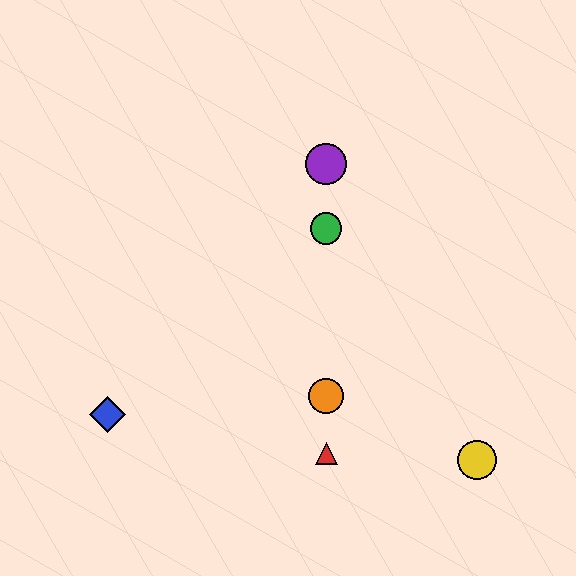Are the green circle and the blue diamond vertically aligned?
No, the green circle is at x≈326 and the blue diamond is at x≈108.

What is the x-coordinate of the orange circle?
The orange circle is at x≈326.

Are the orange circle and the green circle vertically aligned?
Yes, both are at x≈326.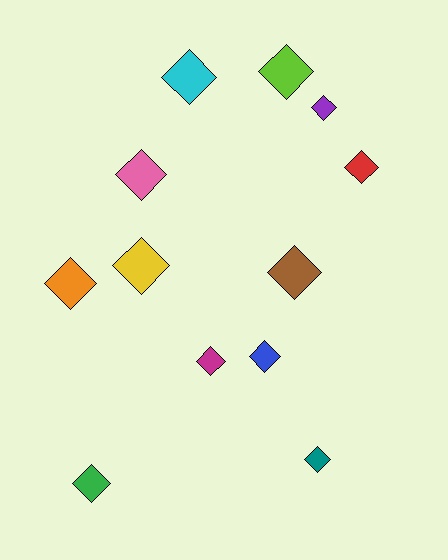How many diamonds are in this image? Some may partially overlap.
There are 12 diamonds.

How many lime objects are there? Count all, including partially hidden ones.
There is 1 lime object.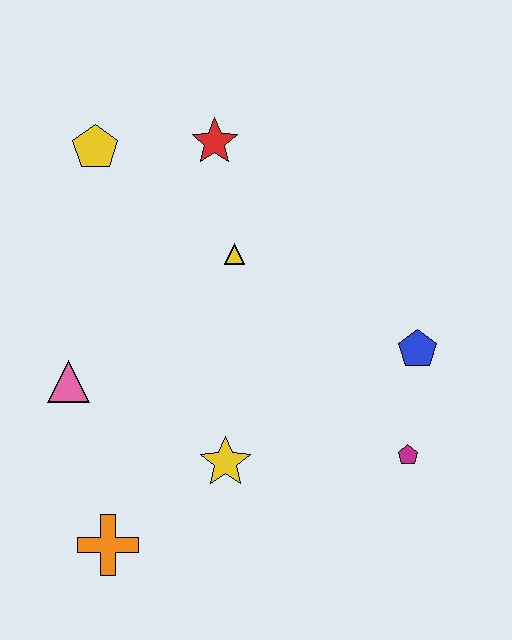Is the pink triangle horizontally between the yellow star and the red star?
No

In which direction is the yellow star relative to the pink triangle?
The yellow star is to the right of the pink triangle.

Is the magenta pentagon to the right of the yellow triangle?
Yes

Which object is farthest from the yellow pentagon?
The magenta pentagon is farthest from the yellow pentagon.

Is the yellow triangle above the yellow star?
Yes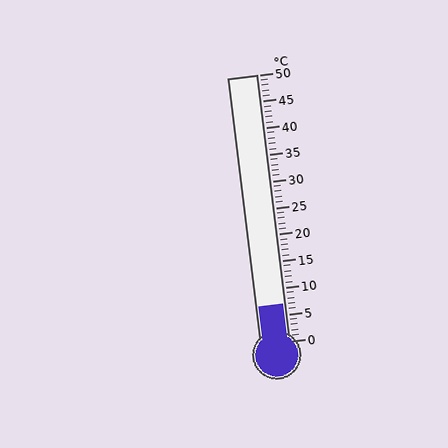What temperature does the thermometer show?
The thermometer shows approximately 7°C.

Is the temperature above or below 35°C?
The temperature is below 35°C.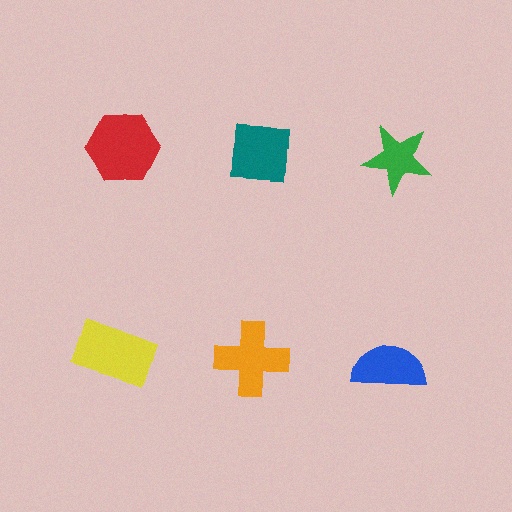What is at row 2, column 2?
An orange cross.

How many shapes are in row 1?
3 shapes.